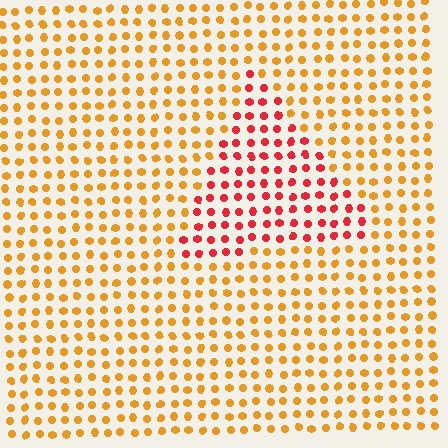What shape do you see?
I see a triangle.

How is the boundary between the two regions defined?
The boundary is defined purely by a slight shift in hue (about 43 degrees). Spacing, size, and orientation are identical on both sides.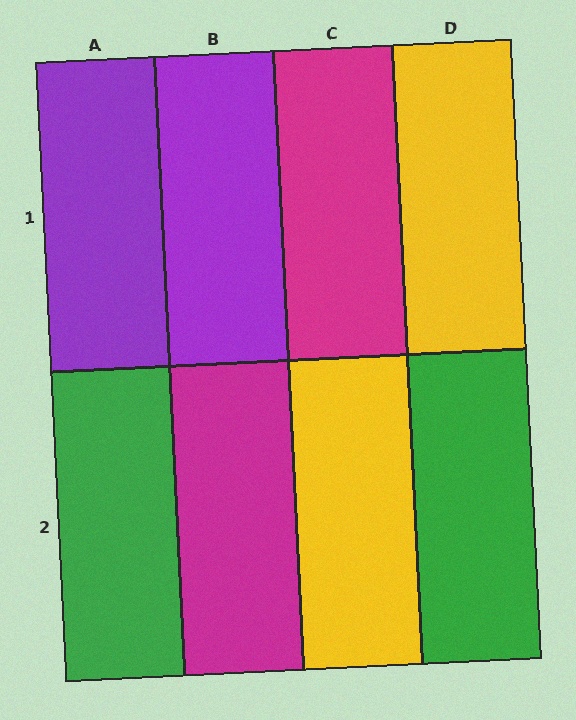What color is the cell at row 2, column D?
Green.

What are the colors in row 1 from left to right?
Purple, purple, magenta, yellow.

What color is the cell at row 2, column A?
Green.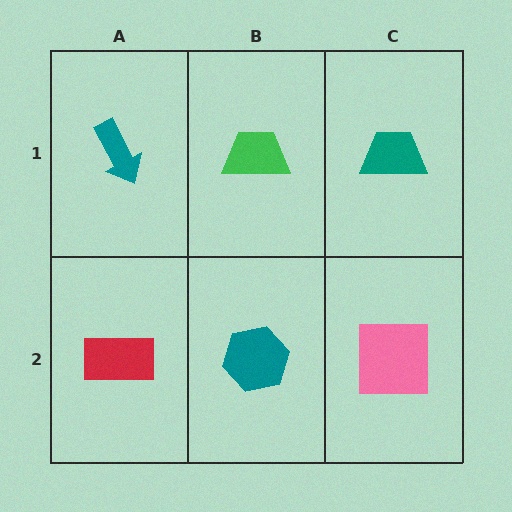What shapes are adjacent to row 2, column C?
A teal trapezoid (row 1, column C), a teal hexagon (row 2, column B).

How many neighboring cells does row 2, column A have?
2.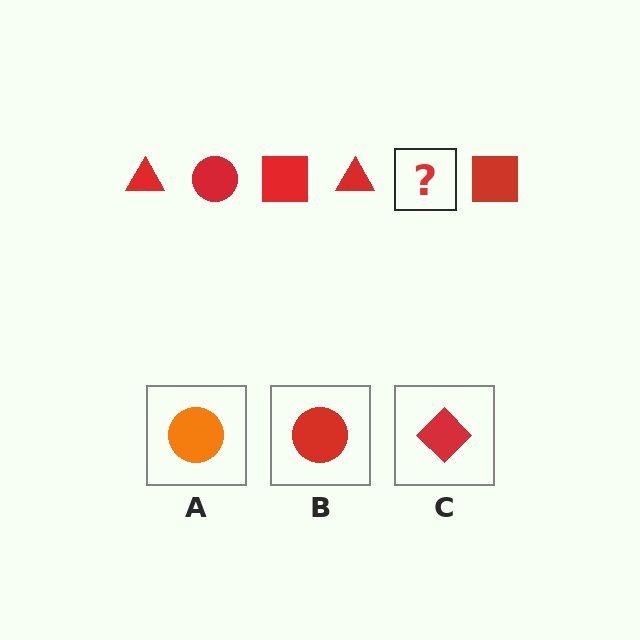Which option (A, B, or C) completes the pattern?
B.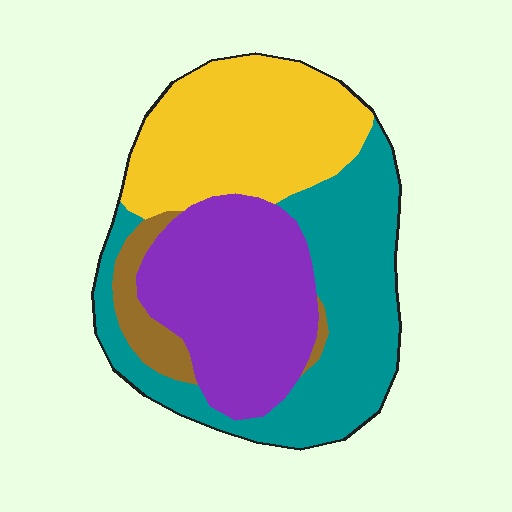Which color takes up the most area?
Teal, at roughly 35%.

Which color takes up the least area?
Brown, at roughly 5%.